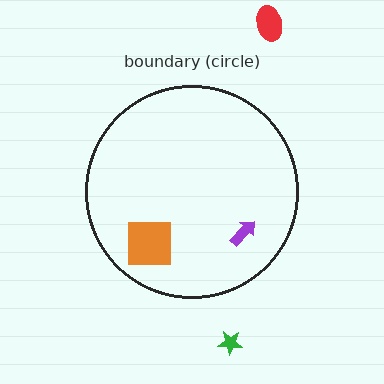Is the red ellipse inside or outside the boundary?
Outside.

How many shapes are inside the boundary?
2 inside, 2 outside.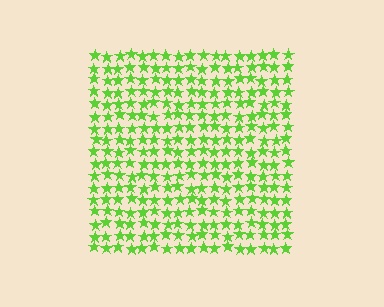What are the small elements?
The small elements are stars.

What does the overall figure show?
The overall figure shows a square.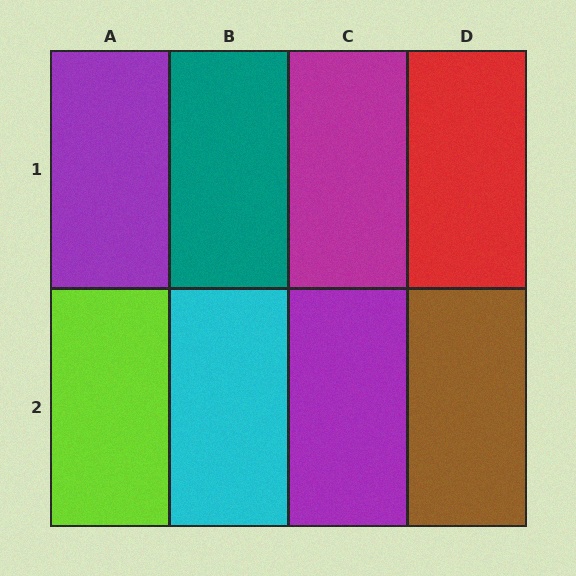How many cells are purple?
2 cells are purple.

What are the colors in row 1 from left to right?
Purple, teal, magenta, red.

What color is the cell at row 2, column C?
Purple.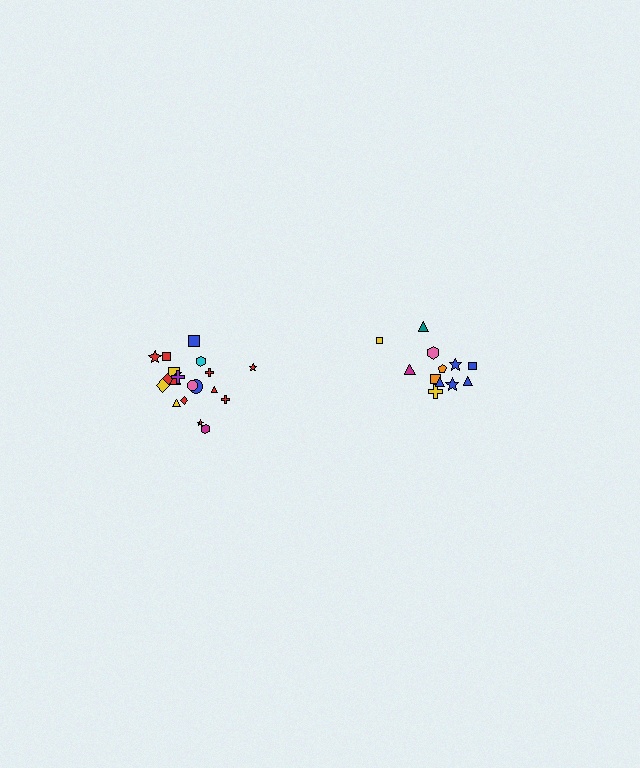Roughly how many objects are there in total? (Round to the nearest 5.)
Roughly 35 objects in total.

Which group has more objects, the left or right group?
The left group.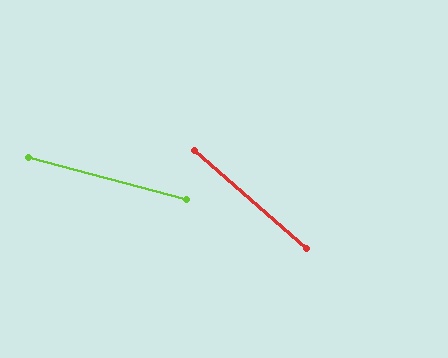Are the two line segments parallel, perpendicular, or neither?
Neither parallel nor perpendicular — they differ by about 26°.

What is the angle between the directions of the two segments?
Approximately 26 degrees.